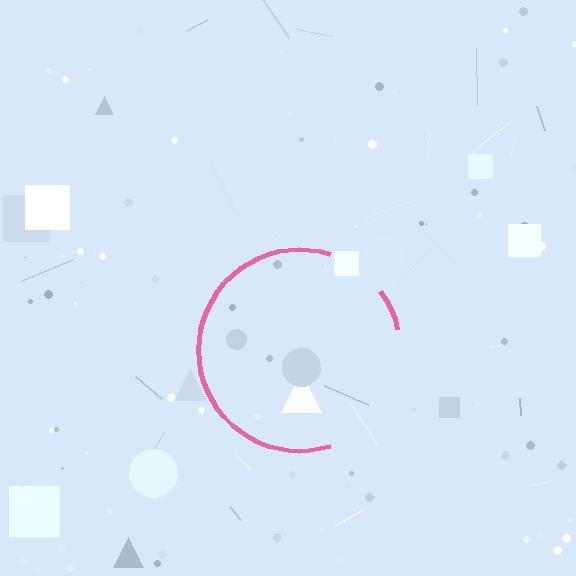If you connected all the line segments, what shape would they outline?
They would outline a circle.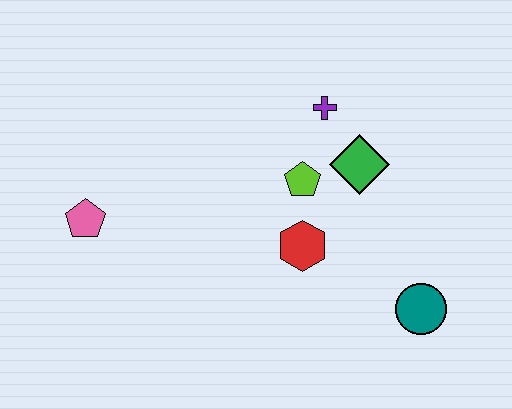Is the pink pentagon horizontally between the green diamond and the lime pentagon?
No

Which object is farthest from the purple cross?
The pink pentagon is farthest from the purple cross.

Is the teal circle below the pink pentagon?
Yes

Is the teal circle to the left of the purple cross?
No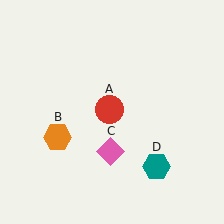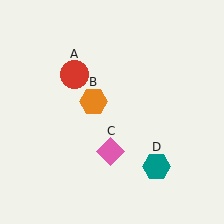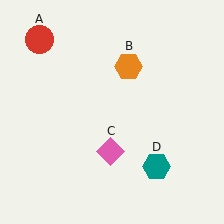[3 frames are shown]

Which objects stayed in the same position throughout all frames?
Pink diamond (object C) and teal hexagon (object D) remained stationary.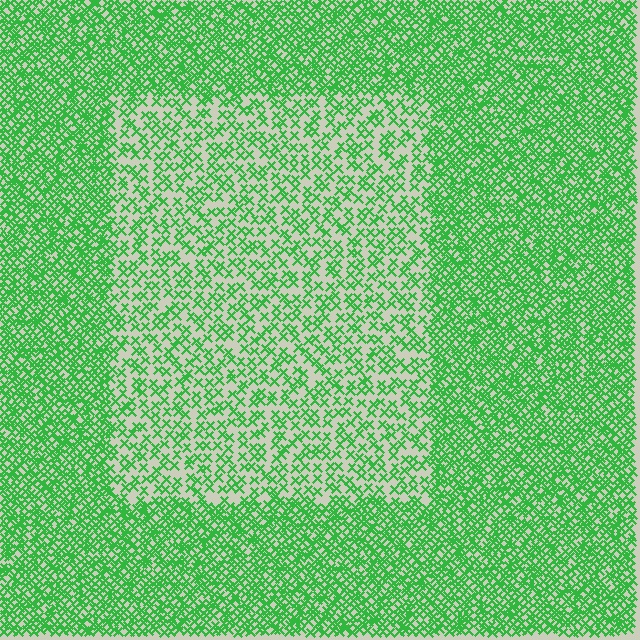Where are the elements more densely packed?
The elements are more densely packed outside the rectangle boundary.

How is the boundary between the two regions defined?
The boundary is defined by a change in element density (approximately 2.2x ratio). All elements are the same color, size, and shape.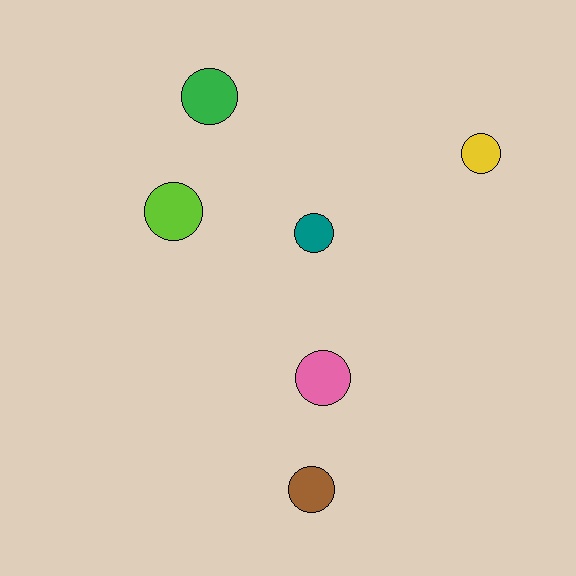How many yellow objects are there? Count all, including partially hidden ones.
There is 1 yellow object.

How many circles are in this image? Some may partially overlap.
There are 6 circles.